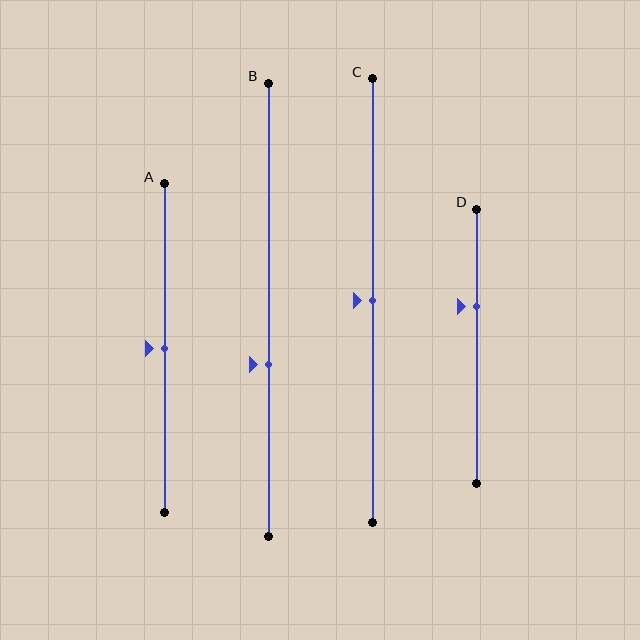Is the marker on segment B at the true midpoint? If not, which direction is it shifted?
No, the marker on segment B is shifted downward by about 12% of the segment length.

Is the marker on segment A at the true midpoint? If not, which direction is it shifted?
Yes, the marker on segment A is at the true midpoint.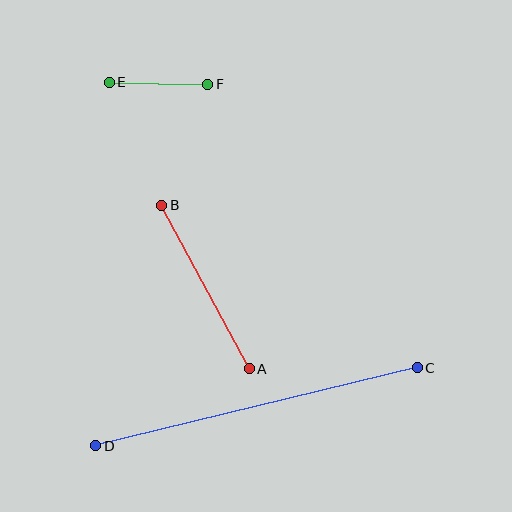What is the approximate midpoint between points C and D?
The midpoint is at approximately (256, 407) pixels.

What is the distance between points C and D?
The distance is approximately 331 pixels.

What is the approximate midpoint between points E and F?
The midpoint is at approximately (159, 83) pixels.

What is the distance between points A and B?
The distance is approximately 185 pixels.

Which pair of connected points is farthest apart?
Points C and D are farthest apart.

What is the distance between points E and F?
The distance is approximately 99 pixels.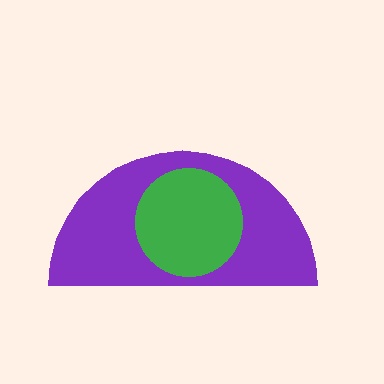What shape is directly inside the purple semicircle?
The green circle.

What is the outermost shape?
The purple semicircle.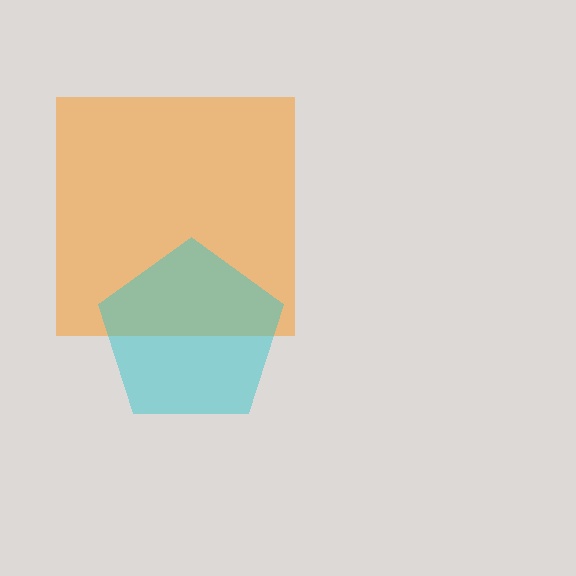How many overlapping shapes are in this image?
There are 2 overlapping shapes in the image.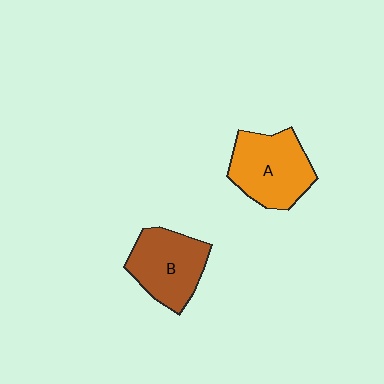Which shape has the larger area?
Shape A (orange).